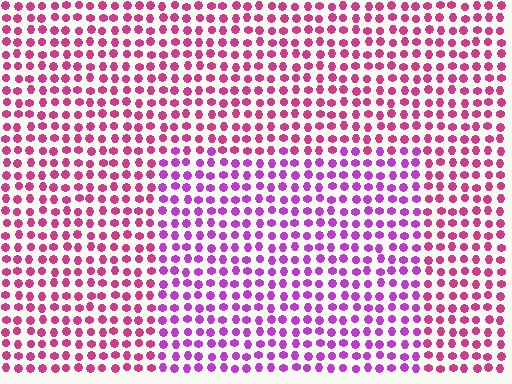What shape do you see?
I see a rectangle.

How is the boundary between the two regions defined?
The boundary is defined purely by a slight shift in hue (about 34 degrees). Spacing, size, and orientation are identical on both sides.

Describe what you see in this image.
The image is filled with small magenta elements in a uniform arrangement. A rectangle-shaped region is visible where the elements are tinted to a slightly different hue, forming a subtle color boundary.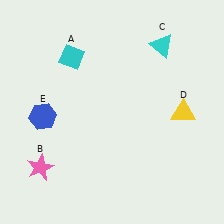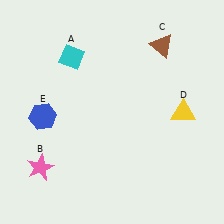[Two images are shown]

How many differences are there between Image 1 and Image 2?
There is 1 difference between the two images.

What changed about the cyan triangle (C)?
In Image 1, C is cyan. In Image 2, it changed to brown.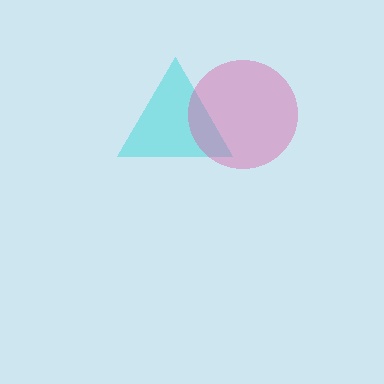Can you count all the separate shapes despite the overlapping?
Yes, there are 2 separate shapes.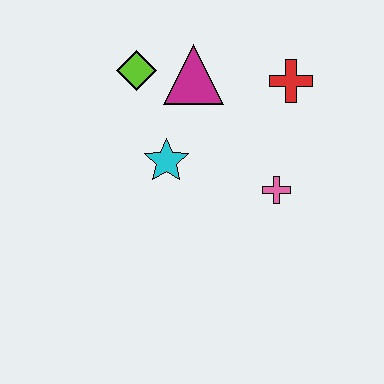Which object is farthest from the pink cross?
The lime diamond is farthest from the pink cross.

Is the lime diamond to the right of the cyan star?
No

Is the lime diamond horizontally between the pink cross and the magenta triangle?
No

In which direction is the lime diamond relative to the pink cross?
The lime diamond is to the left of the pink cross.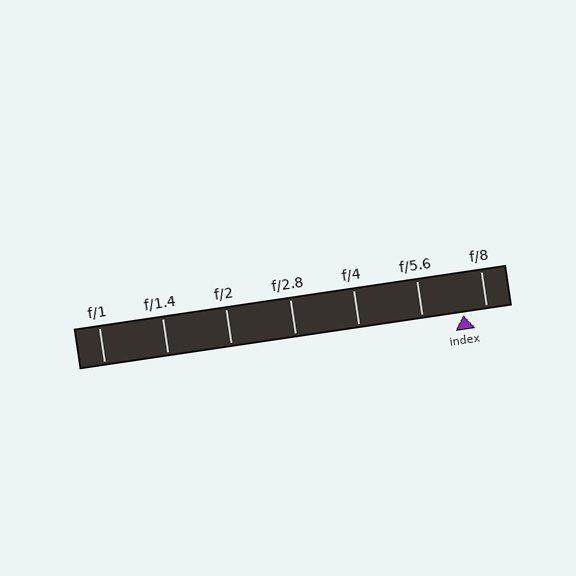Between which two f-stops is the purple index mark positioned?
The index mark is between f/5.6 and f/8.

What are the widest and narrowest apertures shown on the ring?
The widest aperture shown is f/1 and the narrowest is f/8.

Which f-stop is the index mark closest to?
The index mark is closest to f/8.